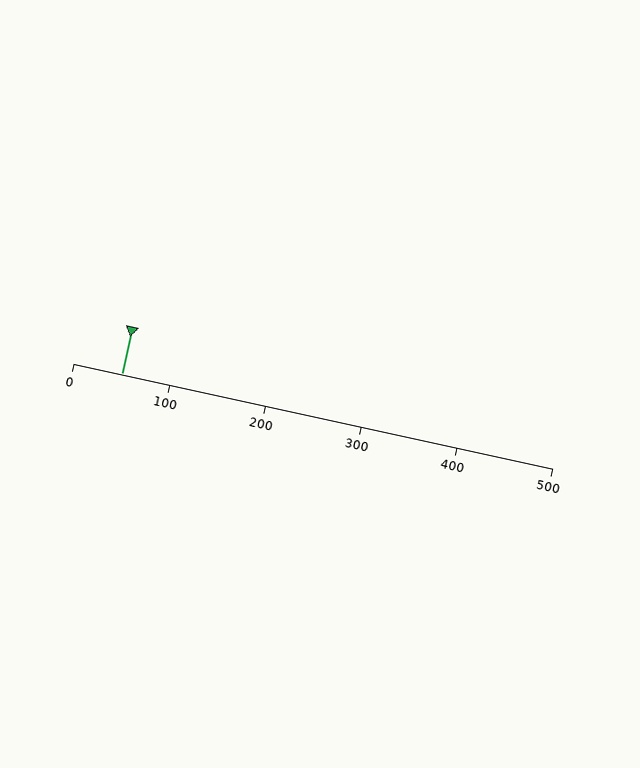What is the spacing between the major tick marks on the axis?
The major ticks are spaced 100 apart.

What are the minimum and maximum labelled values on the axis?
The axis runs from 0 to 500.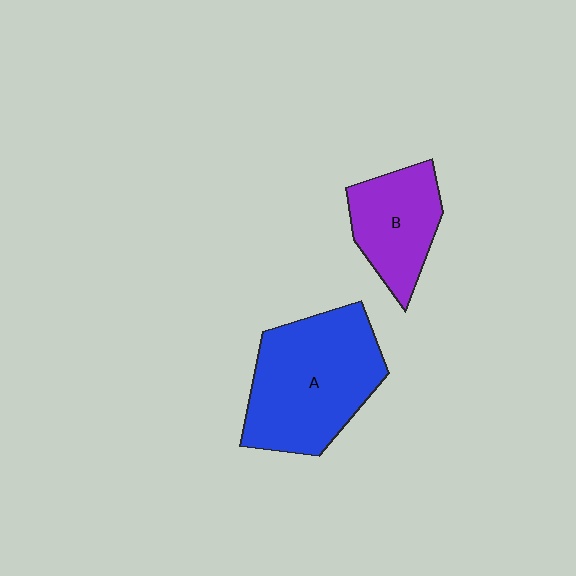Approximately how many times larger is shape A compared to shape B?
Approximately 1.7 times.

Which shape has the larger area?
Shape A (blue).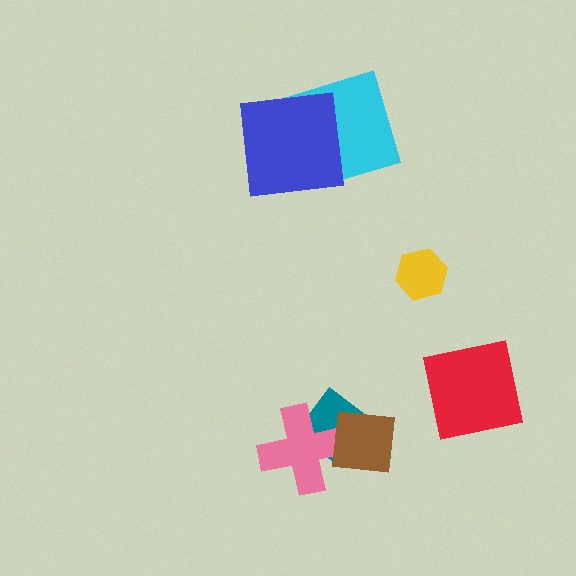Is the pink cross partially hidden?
Yes, it is partially covered by another shape.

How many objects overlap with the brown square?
2 objects overlap with the brown square.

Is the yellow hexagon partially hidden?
No, no other shape covers it.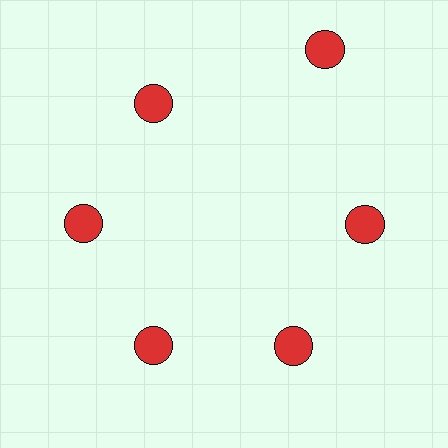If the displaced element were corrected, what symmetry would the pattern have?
It would have 6-fold rotational symmetry — the pattern would map onto itself every 60 degrees.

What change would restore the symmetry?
The symmetry would be restored by moving it inward, back onto the ring so that all 6 circles sit at equal angles and equal distance from the center.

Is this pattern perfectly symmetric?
No. The 6 red circles are arranged in a ring, but one element near the 1 o'clock position is pushed outward from the center, breaking the 6-fold rotational symmetry.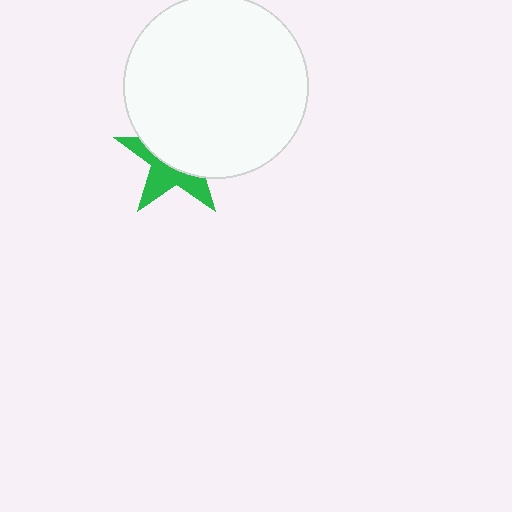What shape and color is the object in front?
The object in front is a white circle.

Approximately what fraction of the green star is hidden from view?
Roughly 58% of the green star is hidden behind the white circle.